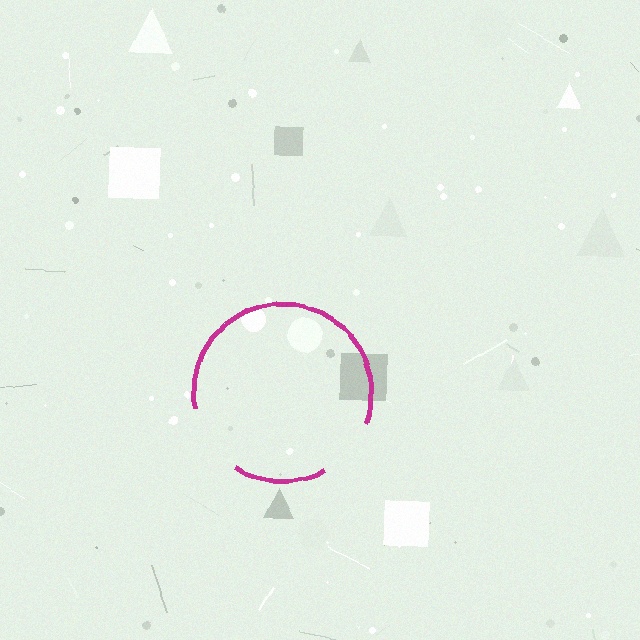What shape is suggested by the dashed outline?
The dashed outline suggests a circle.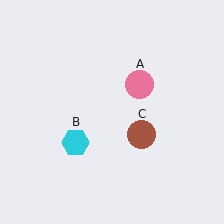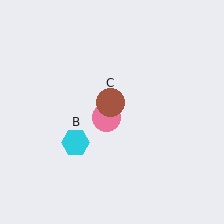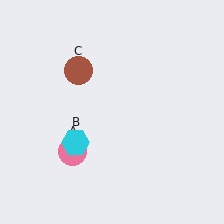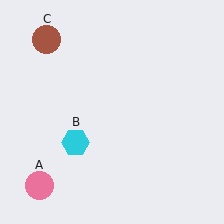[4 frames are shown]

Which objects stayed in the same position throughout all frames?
Cyan hexagon (object B) remained stationary.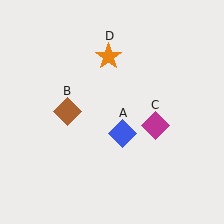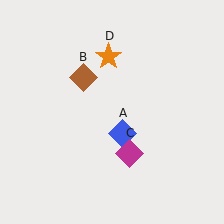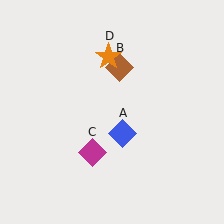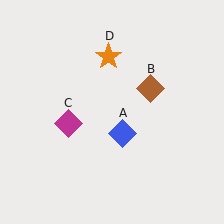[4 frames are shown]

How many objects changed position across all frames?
2 objects changed position: brown diamond (object B), magenta diamond (object C).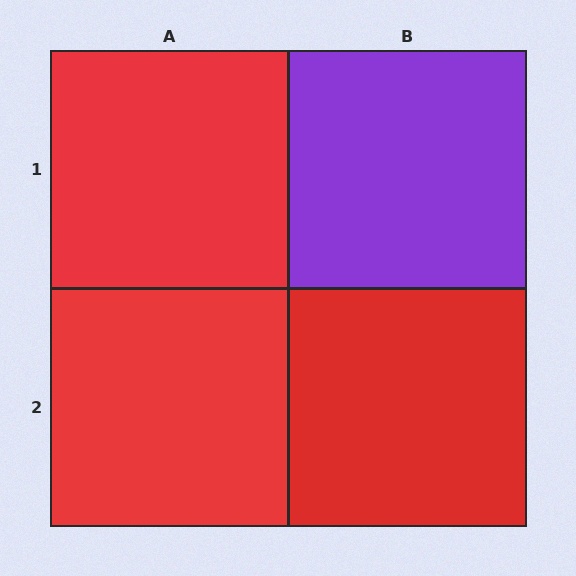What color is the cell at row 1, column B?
Purple.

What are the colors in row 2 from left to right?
Red, red.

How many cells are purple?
1 cell is purple.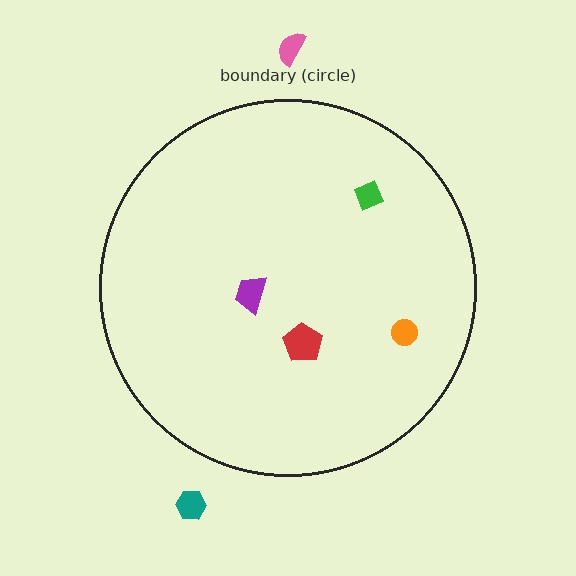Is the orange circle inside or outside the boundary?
Inside.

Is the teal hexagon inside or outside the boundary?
Outside.